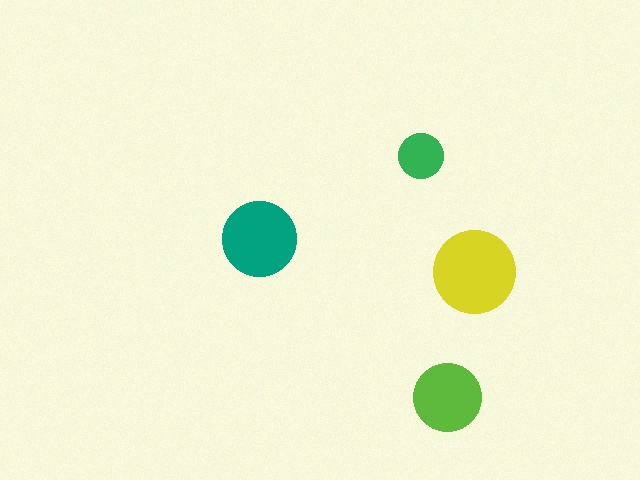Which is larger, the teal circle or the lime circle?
The teal one.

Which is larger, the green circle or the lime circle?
The lime one.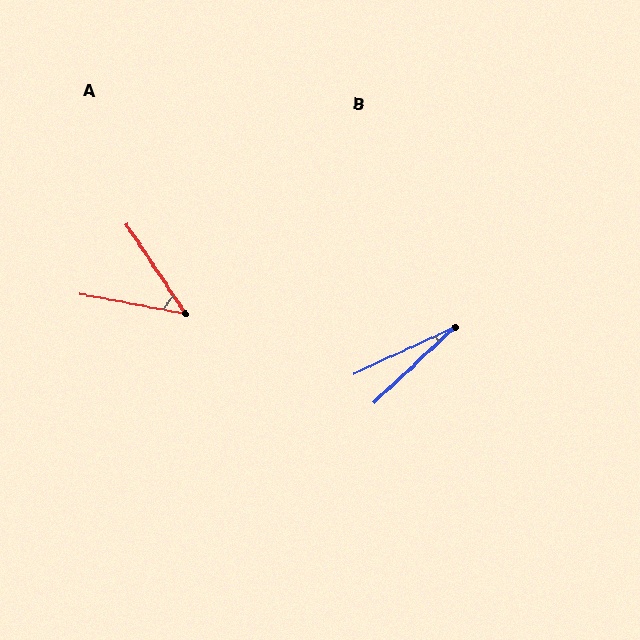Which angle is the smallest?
B, at approximately 18 degrees.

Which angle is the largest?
A, at approximately 46 degrees.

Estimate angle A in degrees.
Approximately 46 degrees.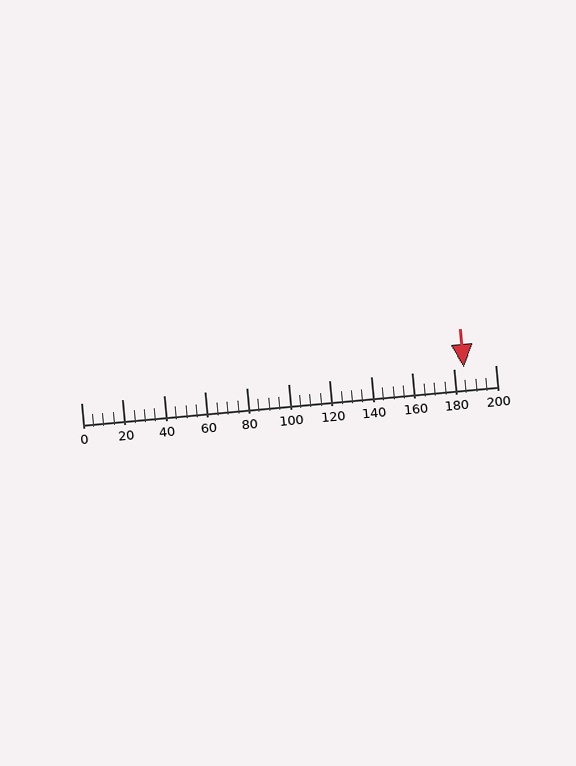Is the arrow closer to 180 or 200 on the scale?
The arrow is closer to 180.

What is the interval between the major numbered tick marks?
The major tick marks are spaced 20 units apart.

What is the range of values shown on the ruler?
The ruler shows values from 0 to 200.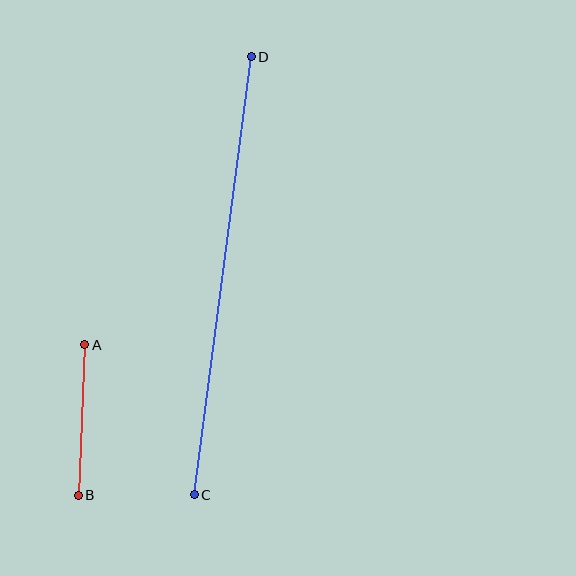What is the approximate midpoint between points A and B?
The midpoint is at approximately (82, 420) pixels.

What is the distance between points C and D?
The distance is approximately 442 pixels.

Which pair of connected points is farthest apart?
Points C and D are farthest apart.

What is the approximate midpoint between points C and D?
The midpoint is at approximately (223, 276) pixels.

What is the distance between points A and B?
The distance is approximately 151 pixels.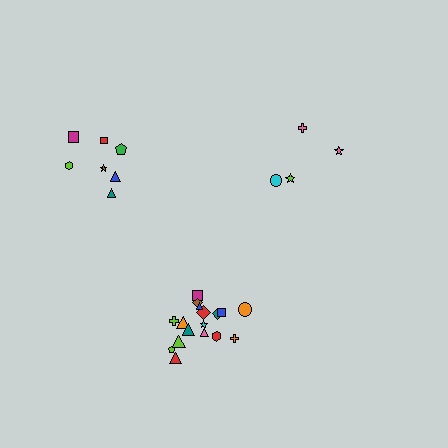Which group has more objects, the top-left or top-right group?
The top-left group.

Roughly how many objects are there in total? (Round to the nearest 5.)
Roughly 30 objects in total.